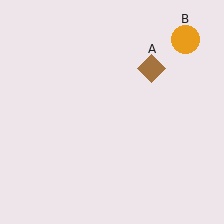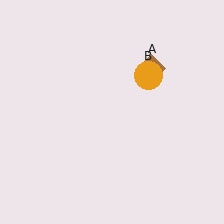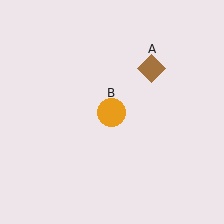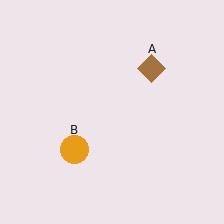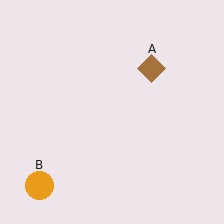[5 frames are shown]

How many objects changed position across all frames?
1 object changed position: orange circle (object B).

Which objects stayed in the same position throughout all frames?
Brown diamond (object A) remained stationary.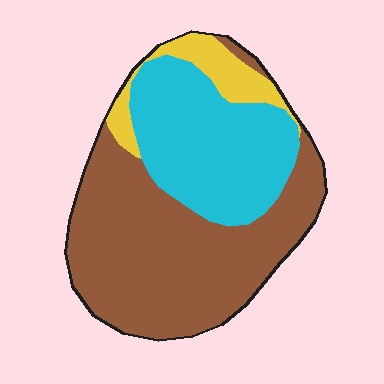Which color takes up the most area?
Brown, at roughly 55%.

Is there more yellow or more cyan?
Cyan.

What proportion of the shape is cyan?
Cyan takes up between a quarter and a half of the shape.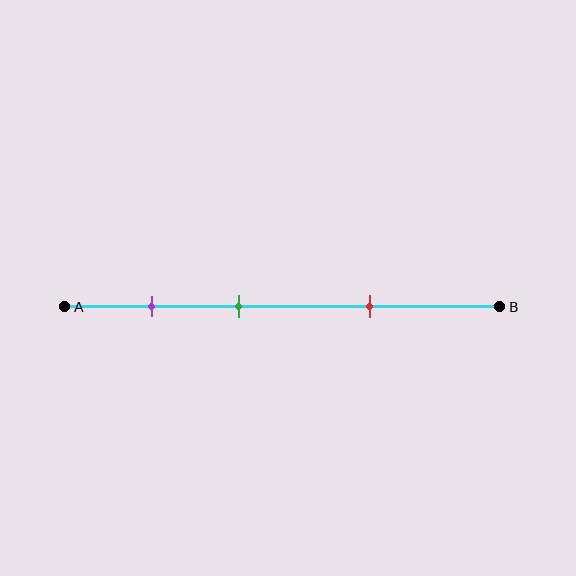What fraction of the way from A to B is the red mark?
The red mark is approximately 70% (0.7) of the way from A to B.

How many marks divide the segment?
There are 3 marks dividing the segment.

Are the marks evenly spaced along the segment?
Yes, the marks are approximately evenly spaced.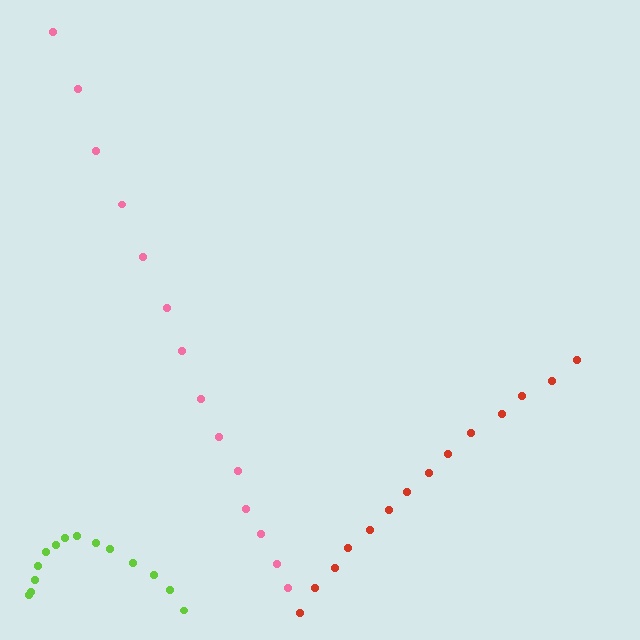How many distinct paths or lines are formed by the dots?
There are 3 distinct paths.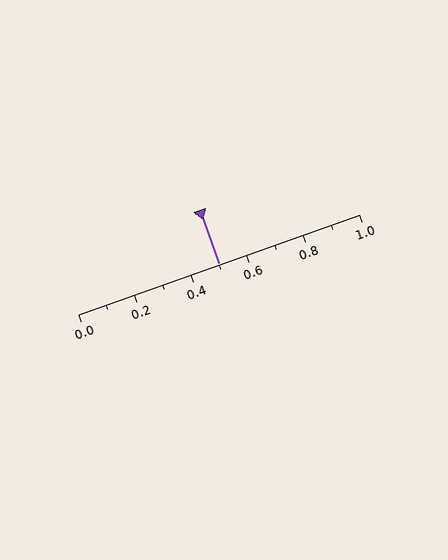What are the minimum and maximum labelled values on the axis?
The axis runs from 0.0 to 1.0.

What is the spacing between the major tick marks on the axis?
The major ticks are spaced 0.2 apart.